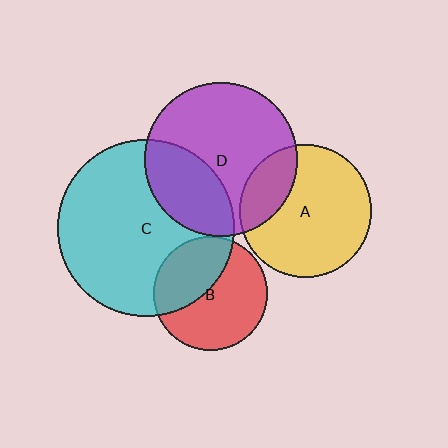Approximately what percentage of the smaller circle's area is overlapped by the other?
Approximately 40%.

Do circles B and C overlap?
Yes.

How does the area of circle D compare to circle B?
Approximately 1.8 times.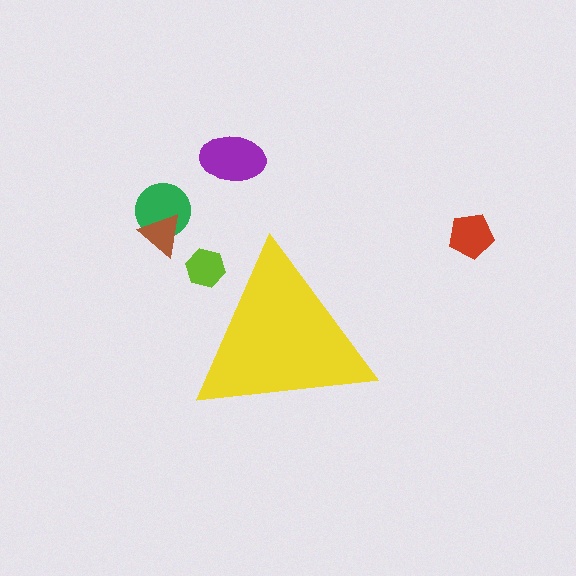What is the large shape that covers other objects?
A yellow triangle.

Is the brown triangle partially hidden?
No, the brown triangle is fully visible.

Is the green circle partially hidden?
No, the green circle is fully visible.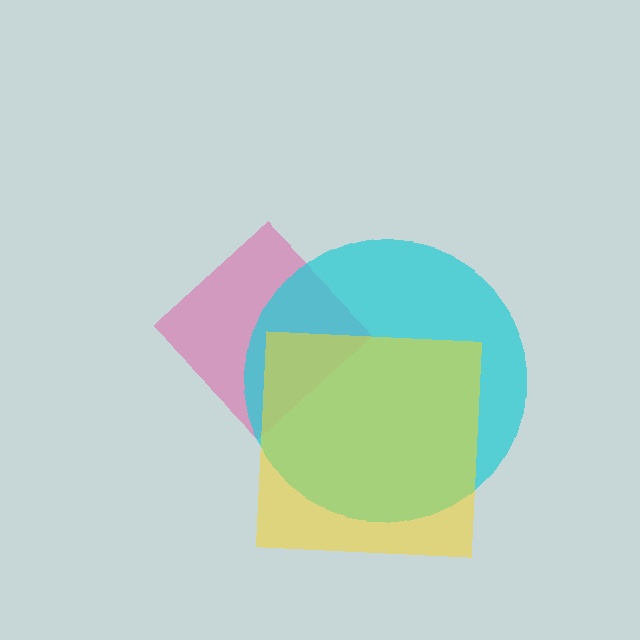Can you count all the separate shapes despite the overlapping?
Yes, there are 3 separate shapes.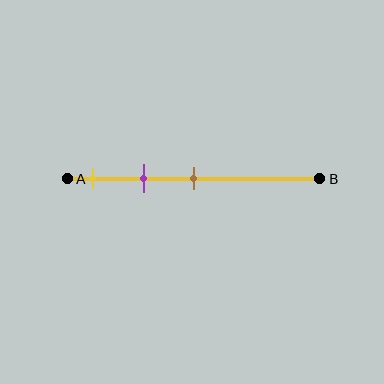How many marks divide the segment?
There are 3 marks dividing the segment.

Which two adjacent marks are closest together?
The yellow and purple marks are the closest adjacent pair.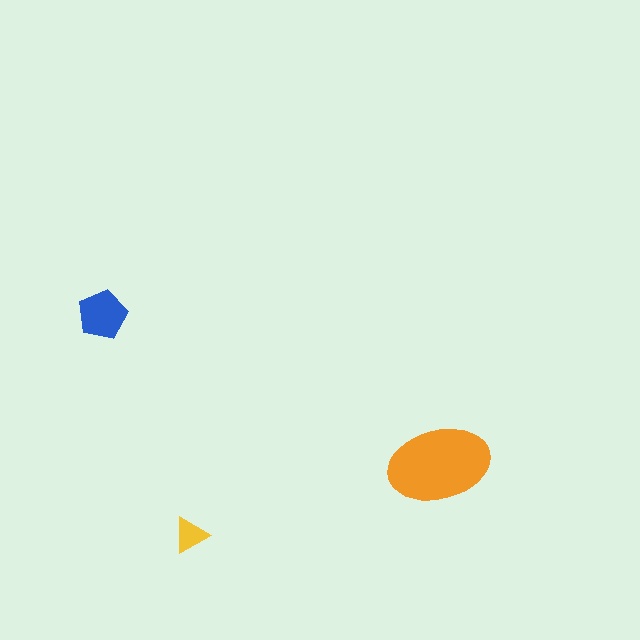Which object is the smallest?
The yellow triangle.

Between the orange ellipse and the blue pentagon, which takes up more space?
The orange ellipse.